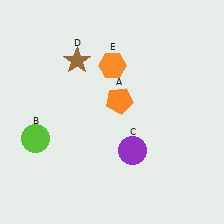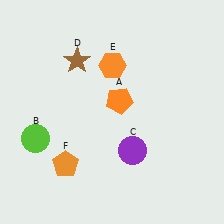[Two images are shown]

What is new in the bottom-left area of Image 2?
An orange pentagon (F) was added in the bottom-left area of Image 2.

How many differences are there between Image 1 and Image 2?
There is 1 difference between the two images.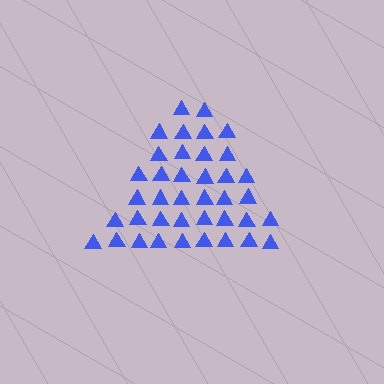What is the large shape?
The large shape is a triangle.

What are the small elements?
The small elements are triangles.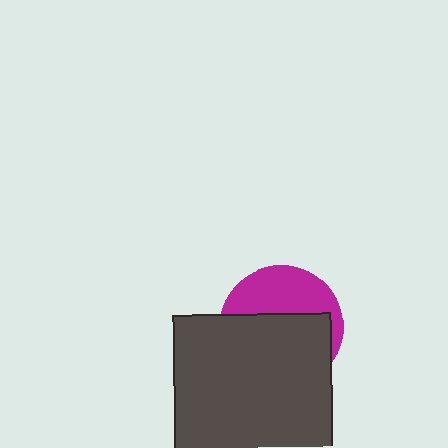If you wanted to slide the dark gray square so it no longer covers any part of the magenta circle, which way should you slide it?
Slide it down — that is the most direct way to separate the two shapes.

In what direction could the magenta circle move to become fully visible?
The magenta circle could move up. That would shift it out from behind the dark gray square entirely.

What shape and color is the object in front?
The object in front is a dark gray square.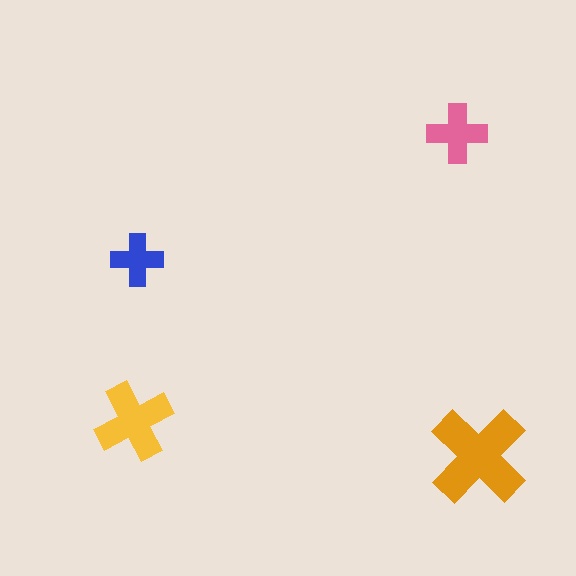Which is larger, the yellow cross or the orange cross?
The orange one.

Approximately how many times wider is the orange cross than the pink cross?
About 1.5 times wider.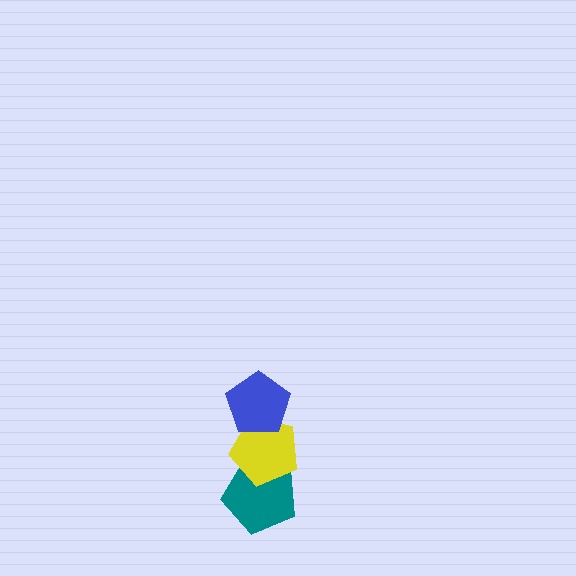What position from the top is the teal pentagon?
The teal pentagon is 3rd from the top.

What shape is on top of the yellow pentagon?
The blue pentagon is on top of the yellow pentagon.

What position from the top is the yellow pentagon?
The yellow pentagon is 2nd from the top.